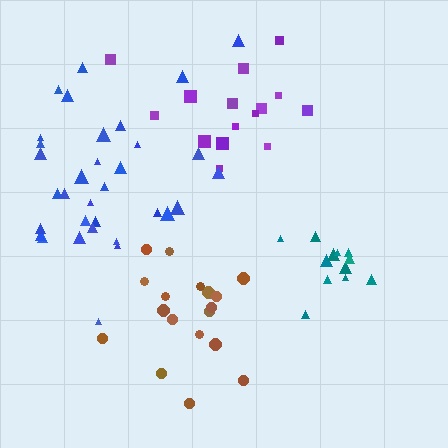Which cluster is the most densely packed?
Teal.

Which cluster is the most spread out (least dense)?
Blue.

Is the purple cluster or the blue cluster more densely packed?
Purple.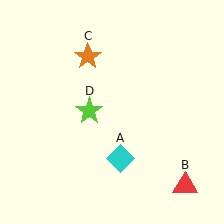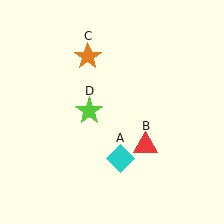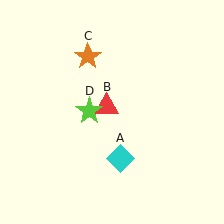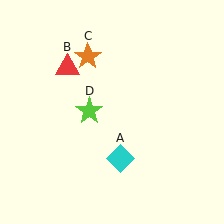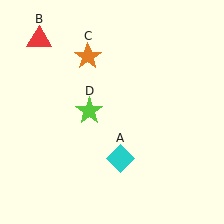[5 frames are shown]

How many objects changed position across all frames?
1 object changed position: red triangle (object B).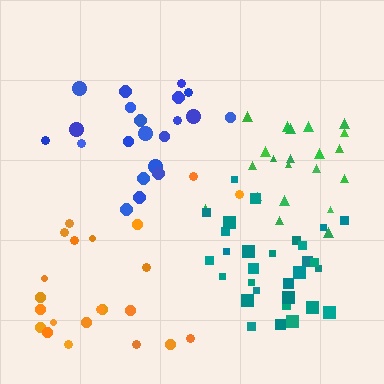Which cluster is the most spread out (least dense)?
Orange.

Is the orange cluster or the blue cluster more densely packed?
Blue.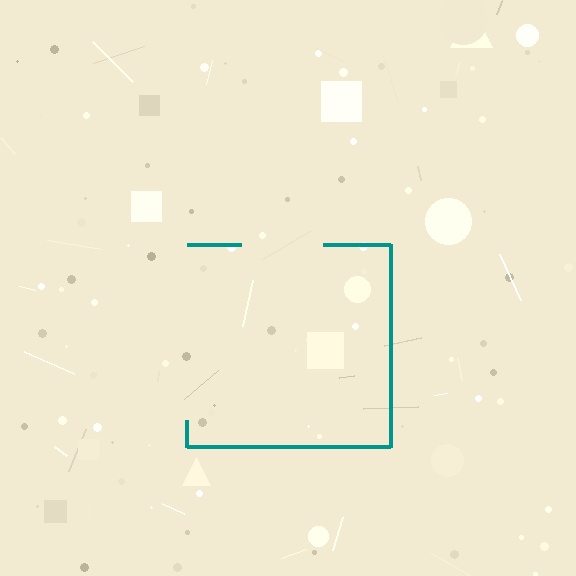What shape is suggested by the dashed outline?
The dashed outline suggests a square.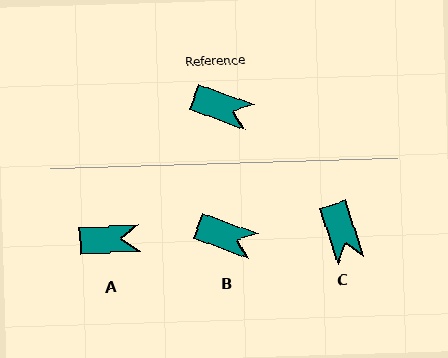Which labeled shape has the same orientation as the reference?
B.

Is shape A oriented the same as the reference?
No, it is off by about 24 degrees.